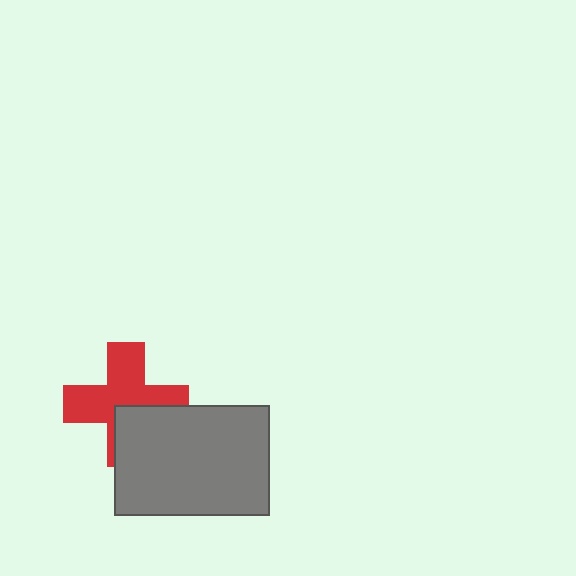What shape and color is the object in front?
The object in front is a gray rectangle.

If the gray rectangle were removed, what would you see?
You would see the complete red cross.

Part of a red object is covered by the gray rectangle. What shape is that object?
It is a cross.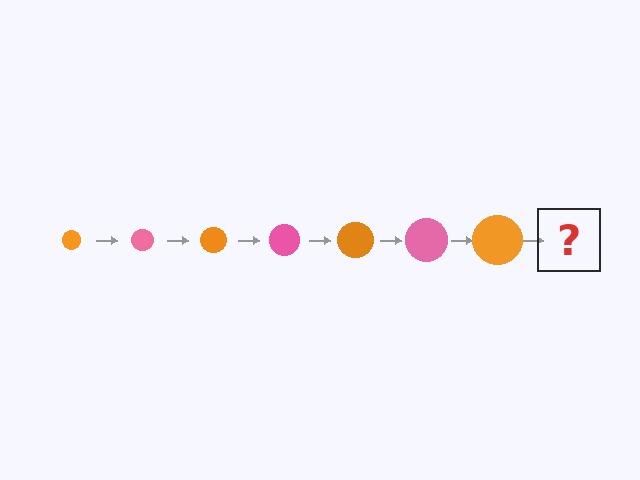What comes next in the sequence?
The next element should be a pink circle, larger than the previous one.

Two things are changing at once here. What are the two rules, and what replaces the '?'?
The two rules are that the circle grows larger each step and the color cycles through orange and pink. The '?' should be a pink circle, larger than the previous one.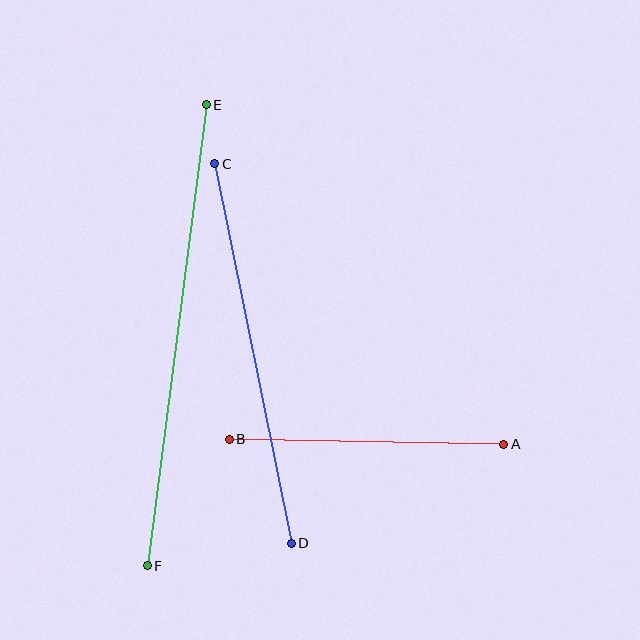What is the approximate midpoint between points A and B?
The midpoint is at approximately (366, 442) pixels.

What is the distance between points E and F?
The distance is approximately 465 pixels.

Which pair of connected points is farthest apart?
Points E and F are farthest apart.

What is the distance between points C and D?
The distance is approximately 387 pixels.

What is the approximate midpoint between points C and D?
The midpoint is at approximately (253, 354) pixels.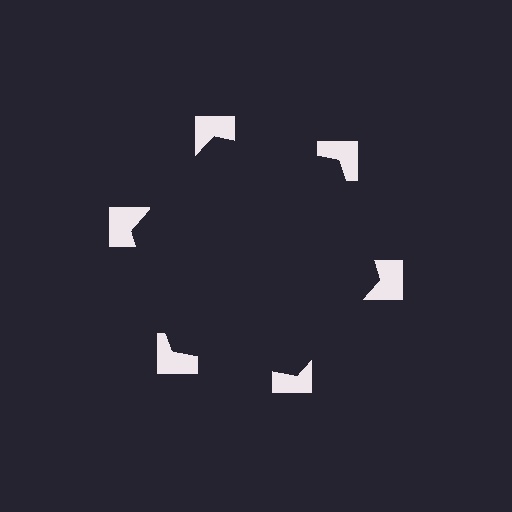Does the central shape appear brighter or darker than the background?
It typically appears slightly darker than the background, even though no actual brightness change is drawn.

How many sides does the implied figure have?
6 sides.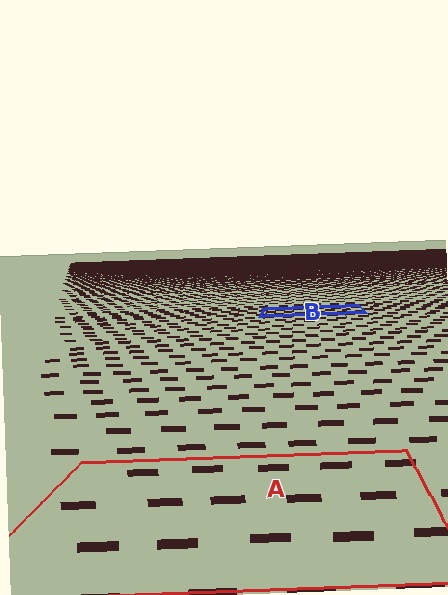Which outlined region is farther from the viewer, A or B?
Region B is farther from the viewer — the texture elements inside it appear smaller and more densely packed.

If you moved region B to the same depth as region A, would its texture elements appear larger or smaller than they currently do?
They would appear larger. At a closer depth, the same texture elements are projected at a bigger on-screen size.